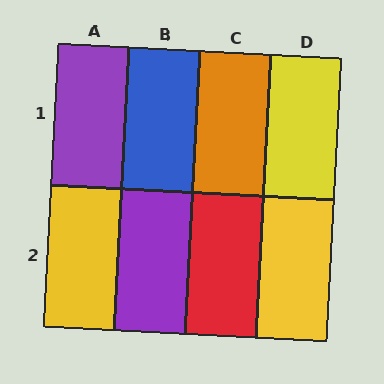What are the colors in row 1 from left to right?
Purple, blue, orange, yellow.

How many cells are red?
1 cell is red.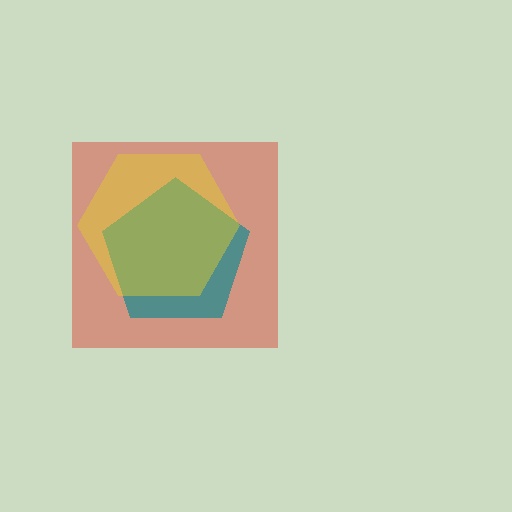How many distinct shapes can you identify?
There are 3 distinct shapes: a red square, a teal pentagon, a yellow hexagon.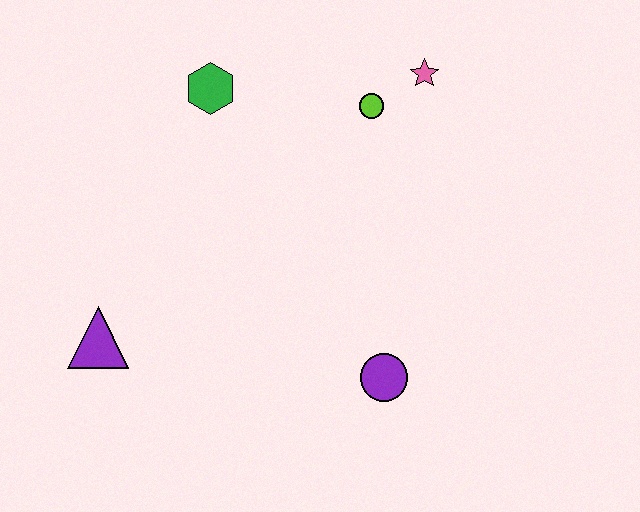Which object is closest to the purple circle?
The lime circle is closest to the purple circle.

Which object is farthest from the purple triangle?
The pink star is farthest from the purple triangle.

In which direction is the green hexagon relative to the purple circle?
The green hexagon is above the purple circle.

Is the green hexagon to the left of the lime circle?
Yes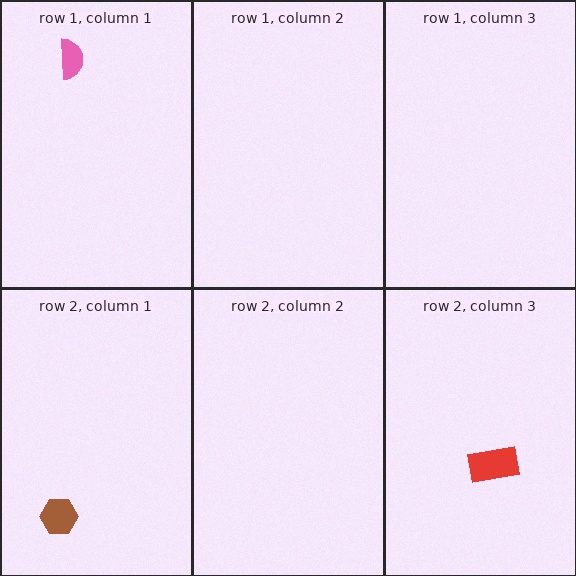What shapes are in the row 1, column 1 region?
The pink semicircle.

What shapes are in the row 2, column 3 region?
The red rectangle.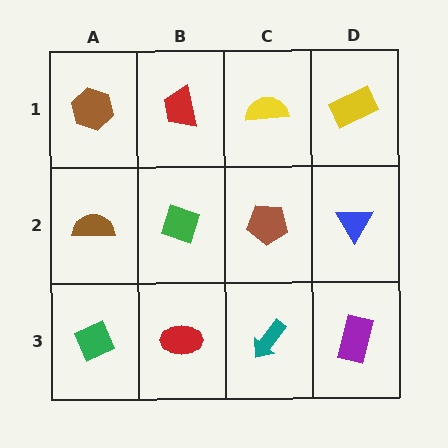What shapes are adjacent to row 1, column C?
A brown pentagon (row 2, column C), a red trapezoid (row 1, column B), a yellow rectangle (row 1, column D).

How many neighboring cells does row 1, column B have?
3.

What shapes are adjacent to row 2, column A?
A brown hexagon (row 1, column A), a green diamond (row 3, column A), a green diamond (row 2, column B).